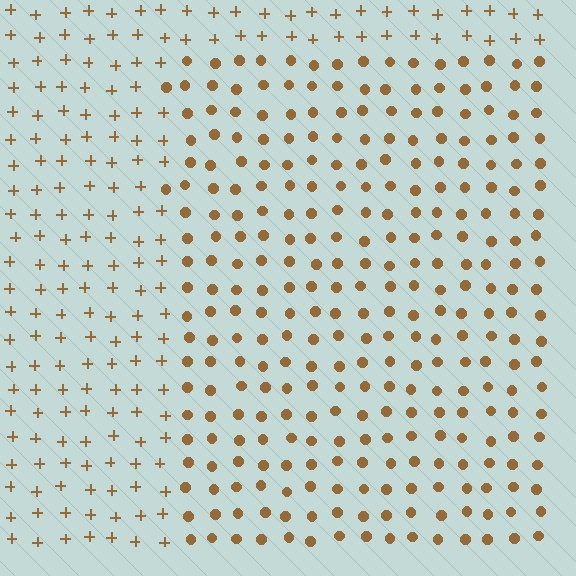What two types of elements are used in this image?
The image uses circles inside the rectangle region and plus signs outside it.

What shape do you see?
I see a rectangle.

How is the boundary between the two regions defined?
The boundary is defined by a change in element shape: circles inside vs. plus signs outside. All elements share the same color and spacing.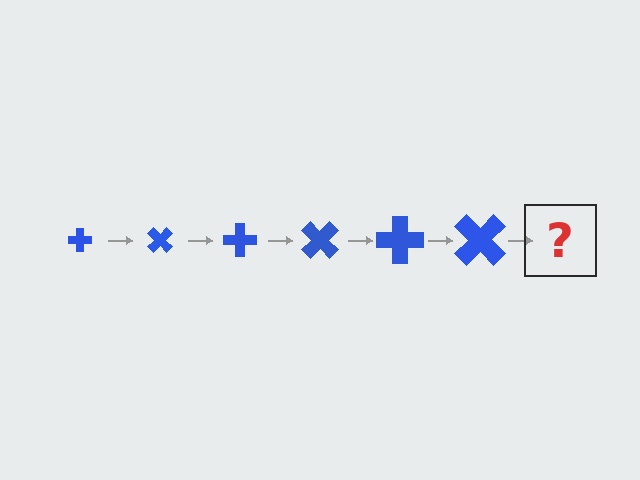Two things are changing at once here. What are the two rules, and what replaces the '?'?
The two rules are that the cross grows larger each step and it rotates 45 degrees each step. The '?' should be a cross, larger than the previous one and rotated 270 degrees from the start.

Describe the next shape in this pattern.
It should be a cross, larger than the previous one and rotated 270 degrees from the start.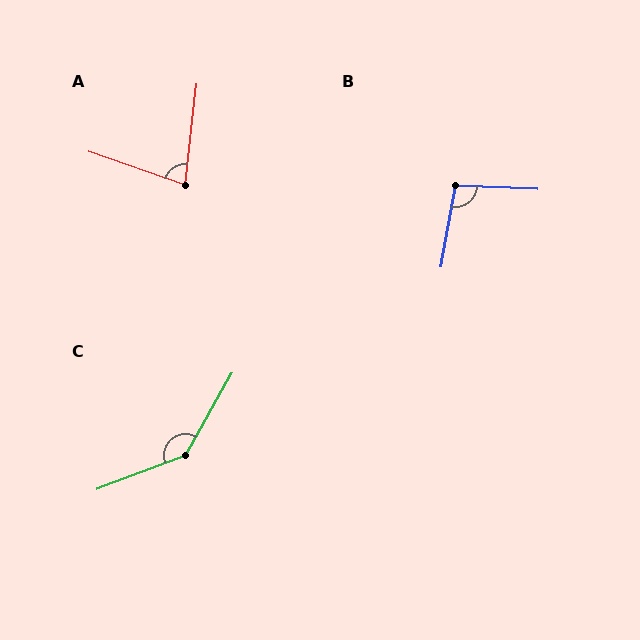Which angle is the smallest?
A, at approximately 78 degrees.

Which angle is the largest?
C, at approximately 140 degrees.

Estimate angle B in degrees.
Approximately 98 degrees.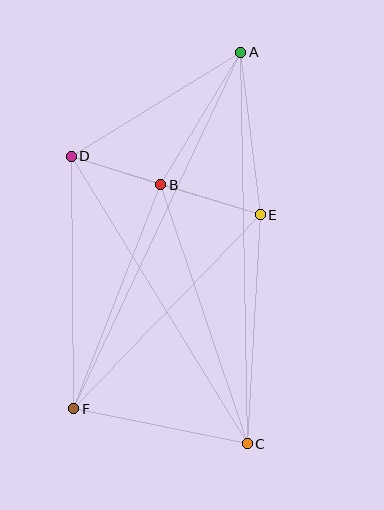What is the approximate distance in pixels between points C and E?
The distance between C and E is approximately 229 pixels.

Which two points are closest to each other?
Points B and D are closest to each other.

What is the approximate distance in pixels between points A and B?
The distance between A and B is approximately 155 pixels.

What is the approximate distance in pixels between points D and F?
The distance between D and F is approximately 253 pixels.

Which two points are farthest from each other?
Points A and F are farthest from each other.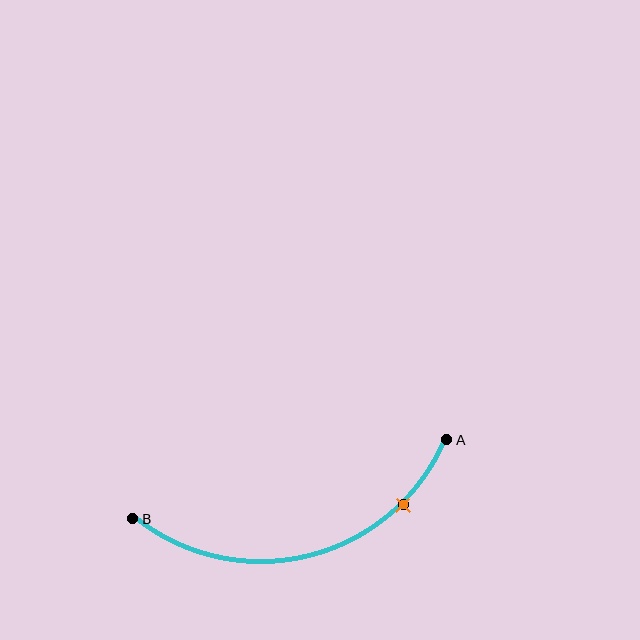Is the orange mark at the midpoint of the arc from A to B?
No. The orange mark lies on the arc but is closer to endpoint A. The arc midpoint would be at the point on the curve equidistant along the arc from both A and B.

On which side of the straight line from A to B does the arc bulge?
The arc bulges below the straight line connecting A and B.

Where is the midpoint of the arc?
The arc midpoint is the point on the curve farthest from the straight line joining A and B. It sits below that line.